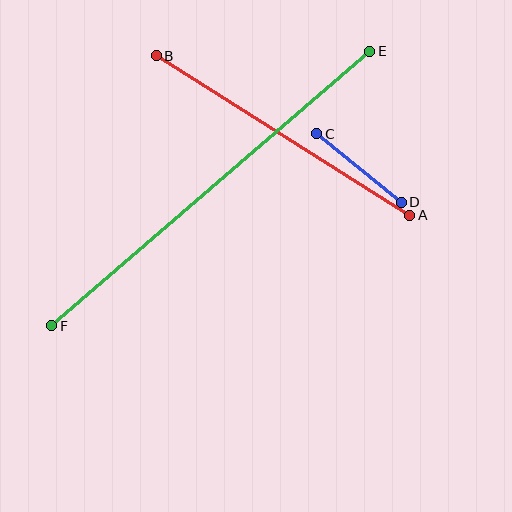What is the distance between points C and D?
The distance is approximately 109 pixels.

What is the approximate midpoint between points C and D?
The midpoint is at approximately (359, 168) pixels.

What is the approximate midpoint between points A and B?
The midpoint is at approximately (283, 136) pixels.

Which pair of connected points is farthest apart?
Points E and F are farthest apart.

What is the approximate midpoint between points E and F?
The midpoint is at approximately (211, 189) pixels.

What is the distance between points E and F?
The distance is approximately 420 pixels.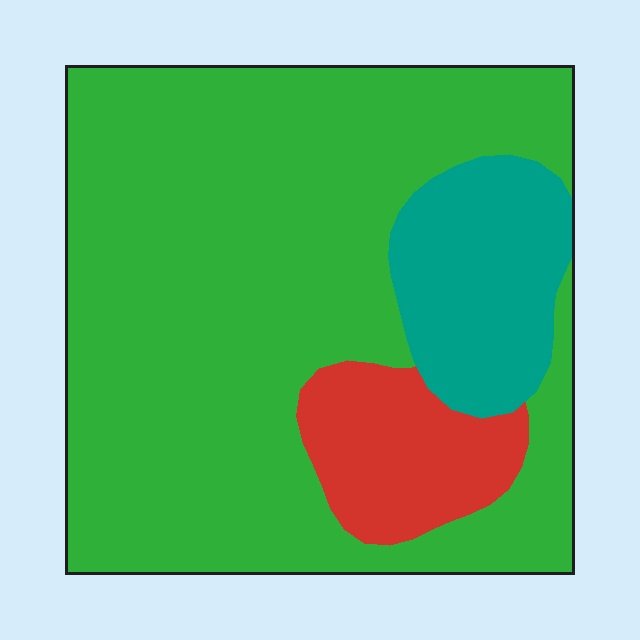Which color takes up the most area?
Green, at roughly 75%.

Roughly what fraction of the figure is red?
Red covers 11% of the figure.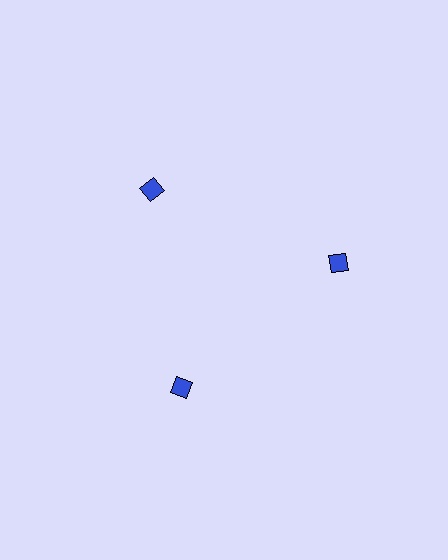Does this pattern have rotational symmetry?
Yes, this pattern has 3-fold rotational symmetry. It looks the same after rotating 120 degrees around the center.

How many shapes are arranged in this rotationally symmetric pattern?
There are 3 shapes, arranged in 3 groups of 1.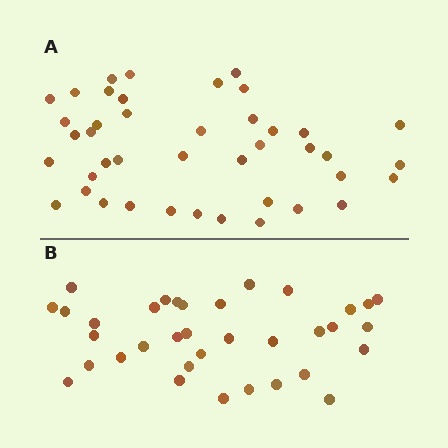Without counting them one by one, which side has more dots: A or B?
Region A (the top region) has more dots.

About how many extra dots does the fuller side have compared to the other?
Region A has roughly 8 or so more dots than region B.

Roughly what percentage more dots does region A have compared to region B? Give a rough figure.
About 20% more.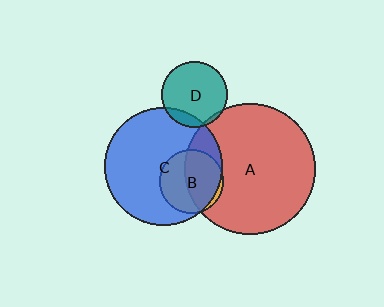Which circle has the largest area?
Circle A (red).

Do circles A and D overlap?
Yes.